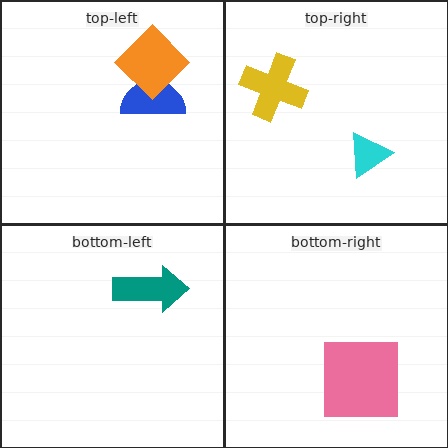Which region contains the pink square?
The bottom-right region.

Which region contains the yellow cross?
The top-right region.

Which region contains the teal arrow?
The bottom-left region.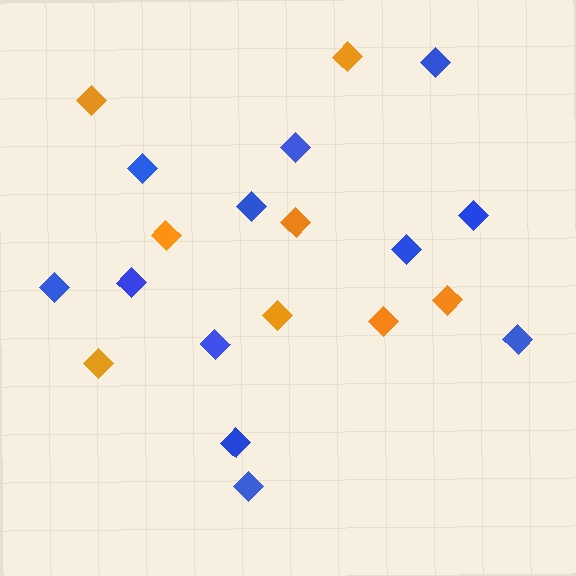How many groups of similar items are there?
There are 2 groups: one group of blue diamonds (12) and one group of orange diamonds (8).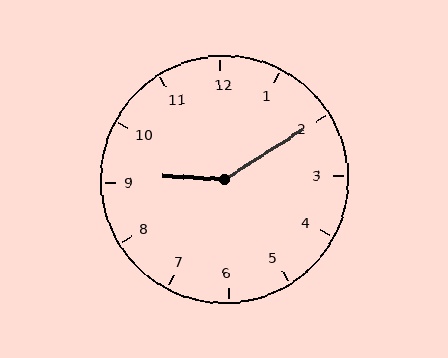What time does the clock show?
9:10.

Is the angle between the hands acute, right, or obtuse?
It is obtuse.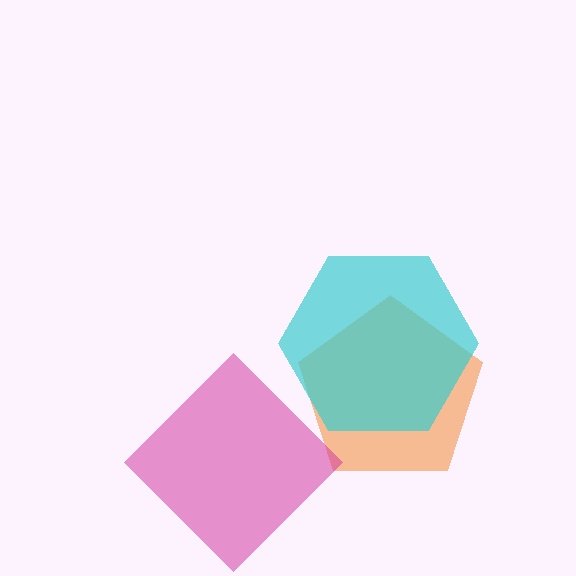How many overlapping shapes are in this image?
There are 3 overlapping shapes in the image.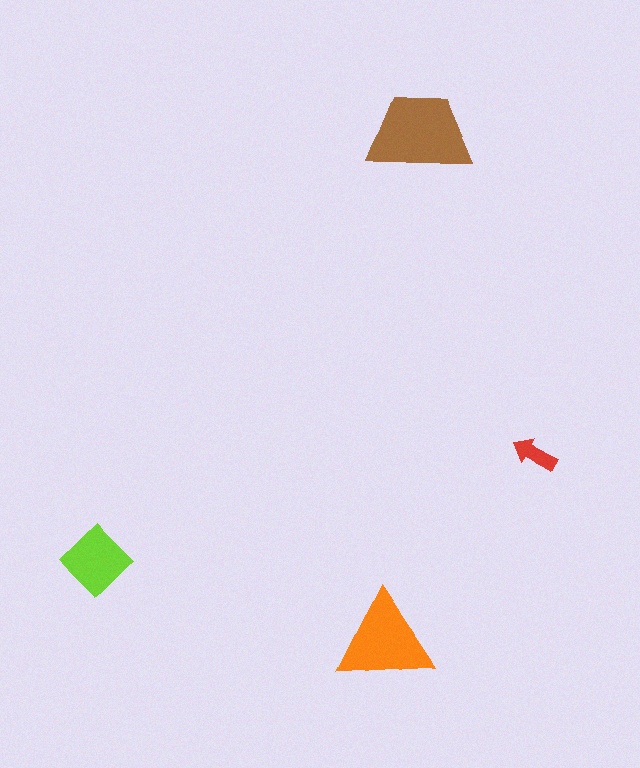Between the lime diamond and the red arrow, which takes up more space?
The lime diamond.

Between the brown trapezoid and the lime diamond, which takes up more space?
The brown trapezoid.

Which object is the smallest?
The red arrow.